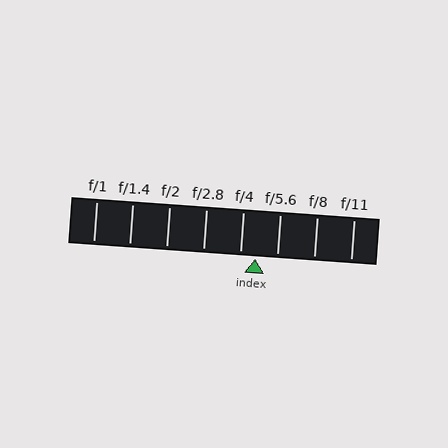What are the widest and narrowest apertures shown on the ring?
The widest aperture shown is f/1 and the narrowest is f/11.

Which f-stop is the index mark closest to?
The index mark is closest to f/4.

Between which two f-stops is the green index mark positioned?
The index mark is between f/4 and f/5.6.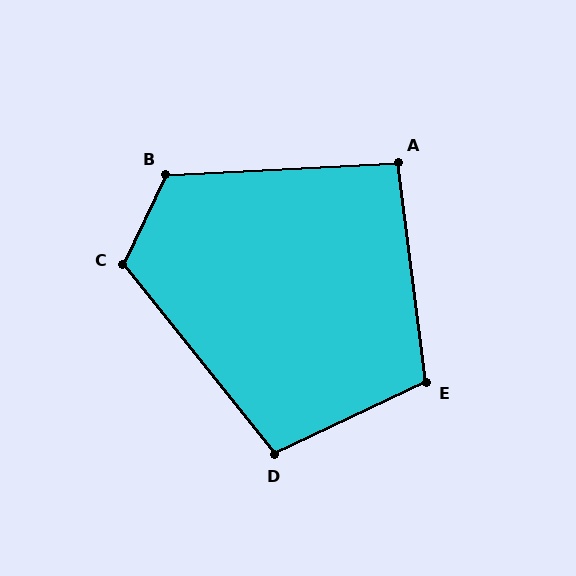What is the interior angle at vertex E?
Approximately 108 degrees (obtuse).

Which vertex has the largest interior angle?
B, at approximately 118 degrees.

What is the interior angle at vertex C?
Approximately 116 degrees (obtuse).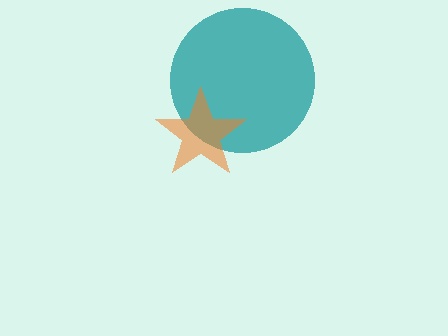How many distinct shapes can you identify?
There are 2 distinct shapes: a teal circle, an orange star.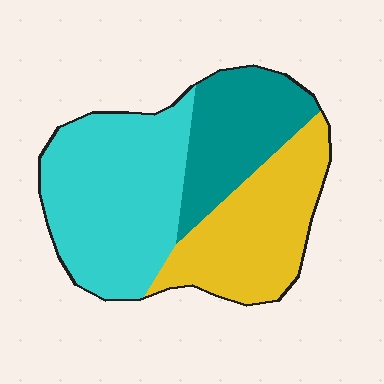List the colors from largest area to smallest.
From largest to smallest: cyan, yellow, teal.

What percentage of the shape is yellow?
Yellow takes up between a quarter and a half of the shape.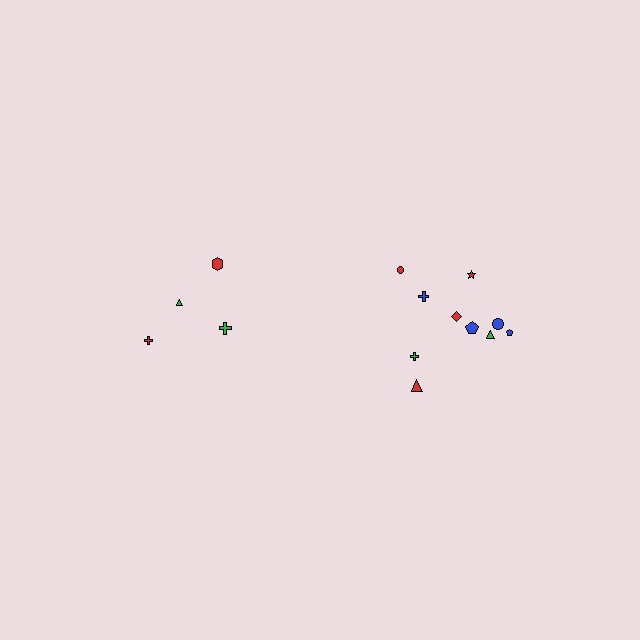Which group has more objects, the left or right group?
The right group.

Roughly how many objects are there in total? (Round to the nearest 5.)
Roughly 15 objects in total.